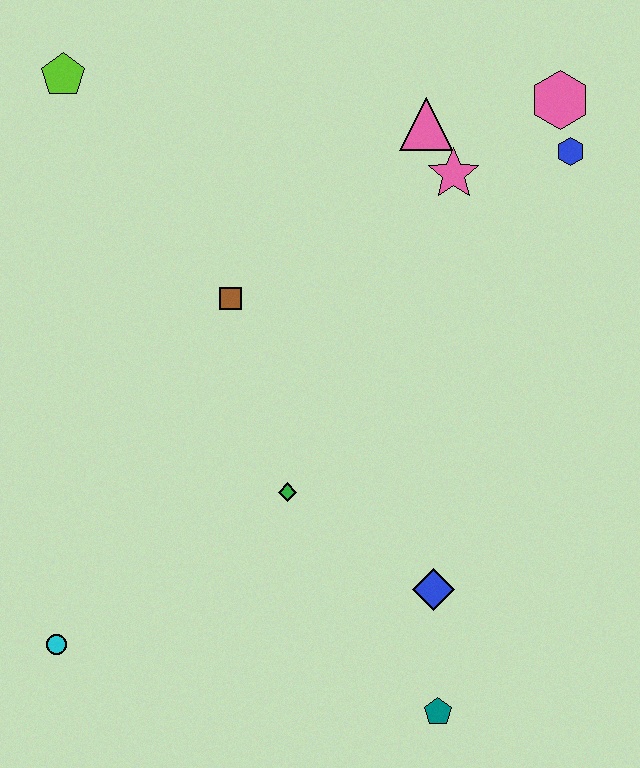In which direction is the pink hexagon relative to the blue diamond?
The pink hexagon is above the blue diamond.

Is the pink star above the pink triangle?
No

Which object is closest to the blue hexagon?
The pink hexagon is closest to the blue hexagon.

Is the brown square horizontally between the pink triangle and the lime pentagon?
Yes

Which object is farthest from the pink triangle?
The cyan circle is farthest from the pink triangle.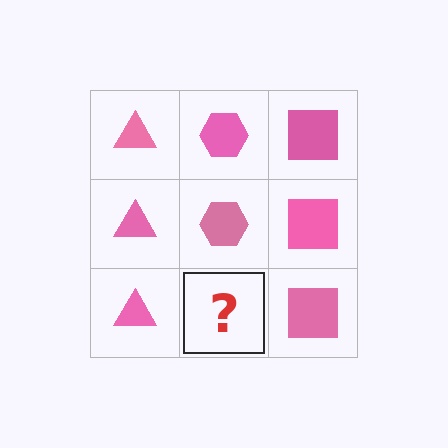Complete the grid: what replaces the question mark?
The question mark should be replaced with a pink hexagon.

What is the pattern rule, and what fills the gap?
The rule is that each column has a consistent shape. The gap should be filled with a pink hexagon.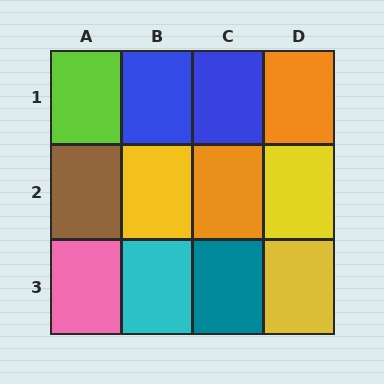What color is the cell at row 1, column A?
Lime.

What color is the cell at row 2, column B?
Yellow.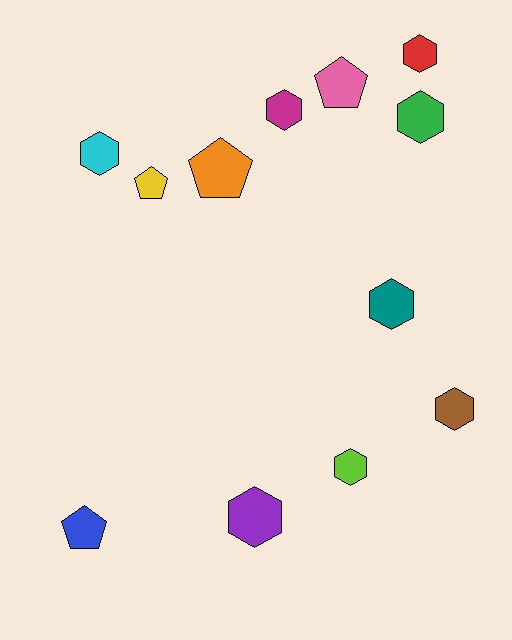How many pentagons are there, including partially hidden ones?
There are 4 pentagons.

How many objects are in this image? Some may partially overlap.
There are 12 objects.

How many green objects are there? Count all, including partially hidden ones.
There is 1 green object.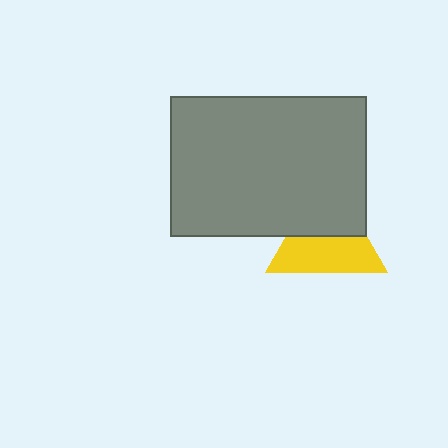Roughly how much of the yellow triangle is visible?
About half of it is visible (roughly 56%).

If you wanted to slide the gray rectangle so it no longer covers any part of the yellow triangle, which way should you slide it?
Slide it up — that is the most direct way to separate the two shapes.